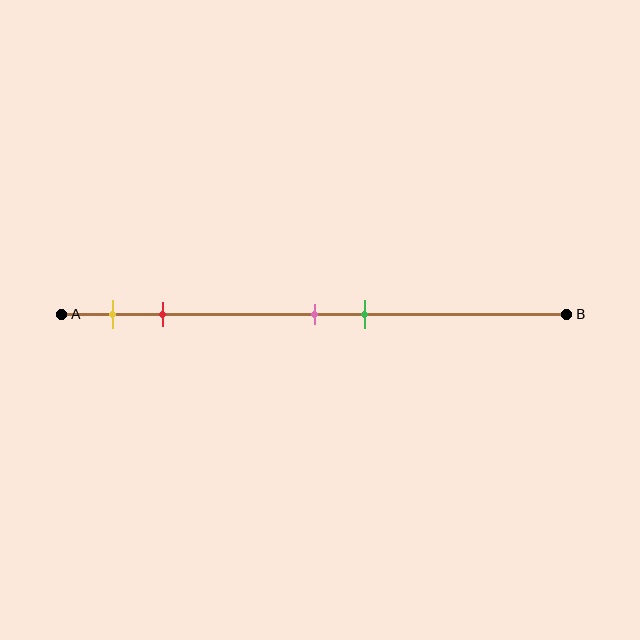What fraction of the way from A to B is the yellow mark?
The yellow mark is approximately 10% (0.1) of the way from A to B.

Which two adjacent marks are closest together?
The pink and green marks are the closest adjacent pair.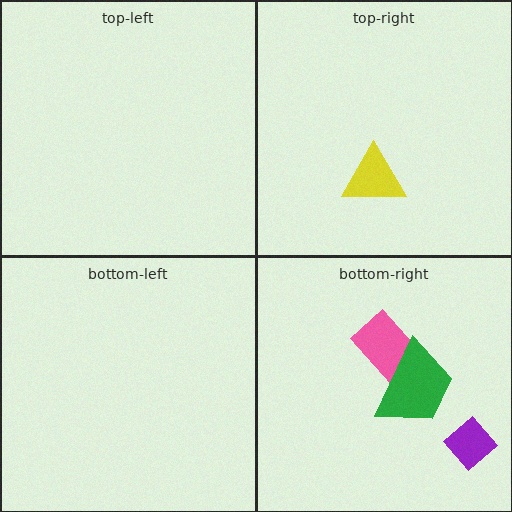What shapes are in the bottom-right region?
The purple diamond, the pink rectangle, the green trapezoid.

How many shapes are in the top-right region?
1.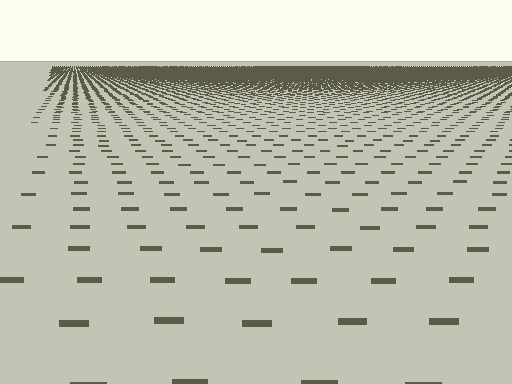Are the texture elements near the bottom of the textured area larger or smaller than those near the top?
Larger. Near the bottom, elements are closer to the viewer and appear at a bigger on-screen size.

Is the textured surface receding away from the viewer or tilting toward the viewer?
The surface is receding away from the viewer. Texture elements get smaller and denser toward the top.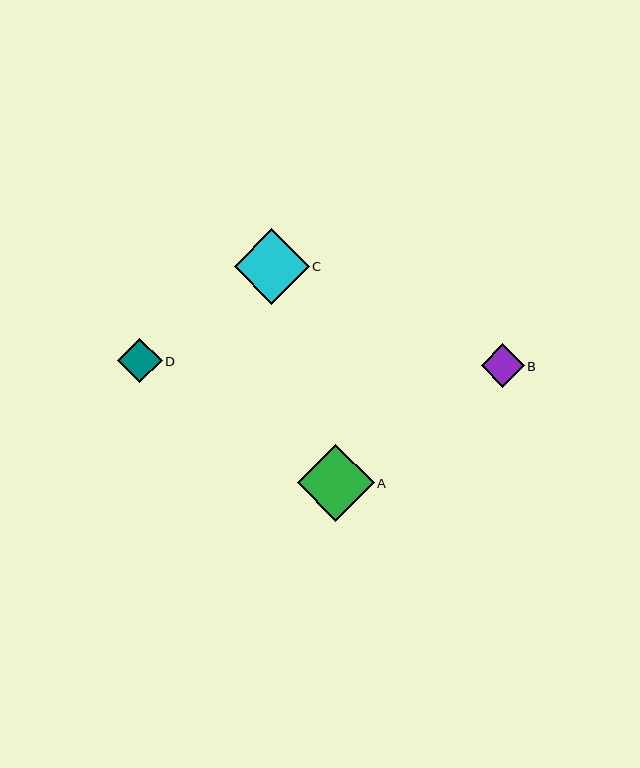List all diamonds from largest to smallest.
From largest to smallest: A, C, D, B.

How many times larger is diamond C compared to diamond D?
Diamond C is approximately 1.7 times the size of diamond D.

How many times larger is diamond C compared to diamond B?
Diamond C is approximately 1.7 times the size of diamond B.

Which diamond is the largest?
Diamond A is the largest with a size of approximately 77 pixels.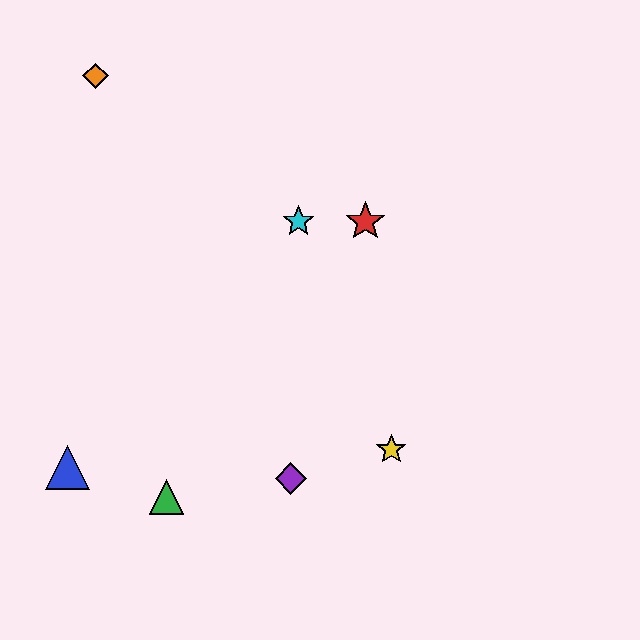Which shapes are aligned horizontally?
The red star, the cyan star are aligned horizontally.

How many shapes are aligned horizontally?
2 shapes (the red star, the cyan star) are aligned horizontally.